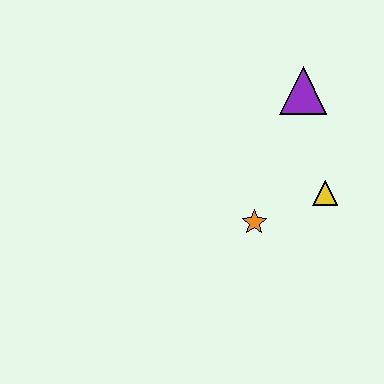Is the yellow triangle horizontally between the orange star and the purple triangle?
No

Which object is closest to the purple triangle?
The yellow triangle is closest to the purple triangle.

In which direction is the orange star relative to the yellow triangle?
The orange star is to the left of the yellow triangle.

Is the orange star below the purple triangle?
Yes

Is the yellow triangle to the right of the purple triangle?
Yes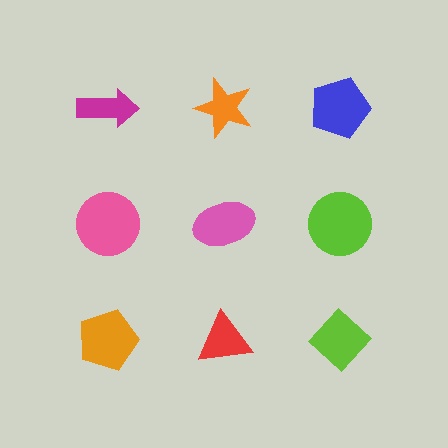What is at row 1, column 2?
An orange star.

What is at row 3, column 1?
An orange pentagon.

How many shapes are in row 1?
3 shapes.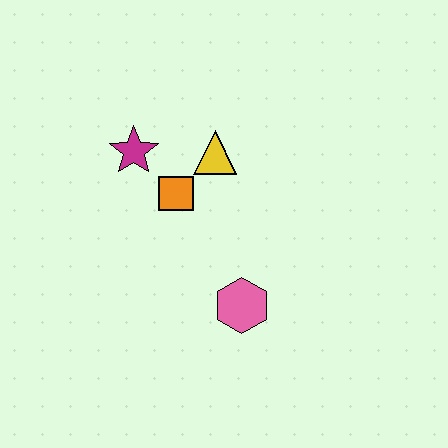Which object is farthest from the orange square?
The pink hexagon is farthest from the orange square.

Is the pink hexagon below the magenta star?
Yes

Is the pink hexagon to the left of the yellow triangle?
No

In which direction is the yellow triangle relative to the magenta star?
The yellow triangle is to the right of the magenta star.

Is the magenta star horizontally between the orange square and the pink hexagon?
No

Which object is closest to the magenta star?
The orange square is closest to the magenta star.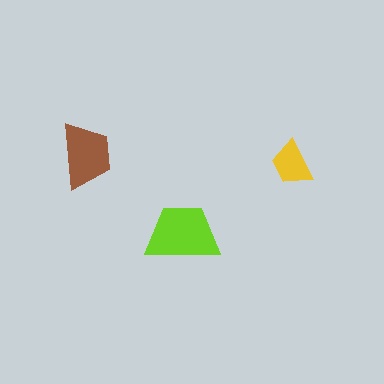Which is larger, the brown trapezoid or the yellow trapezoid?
The brown one.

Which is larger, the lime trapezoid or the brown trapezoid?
The lime one.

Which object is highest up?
The brown trapezoid is topmost.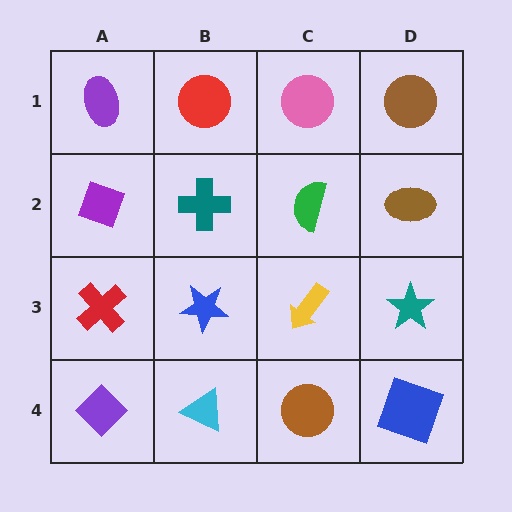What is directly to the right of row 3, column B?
A yellow arrow.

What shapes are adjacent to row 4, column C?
A yellow arrow (row 3, column C), a cyan triangle (row 4, column B), a blue square (row 4, column D).